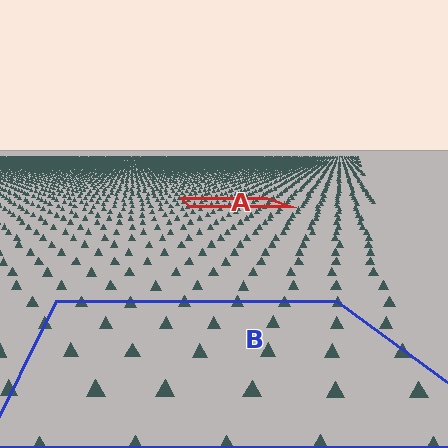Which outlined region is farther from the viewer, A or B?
Region A is farther from the viewer — the texture elements inside it appear smaller and more densely packed.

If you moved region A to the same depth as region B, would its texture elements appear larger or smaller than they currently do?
They would appear larger. At a closer depth, the same texture elements are projected at a bigger on-screen size.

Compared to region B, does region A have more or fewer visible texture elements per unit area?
Region A has more texture elements per unit area — they are packed more densely because it is farther away.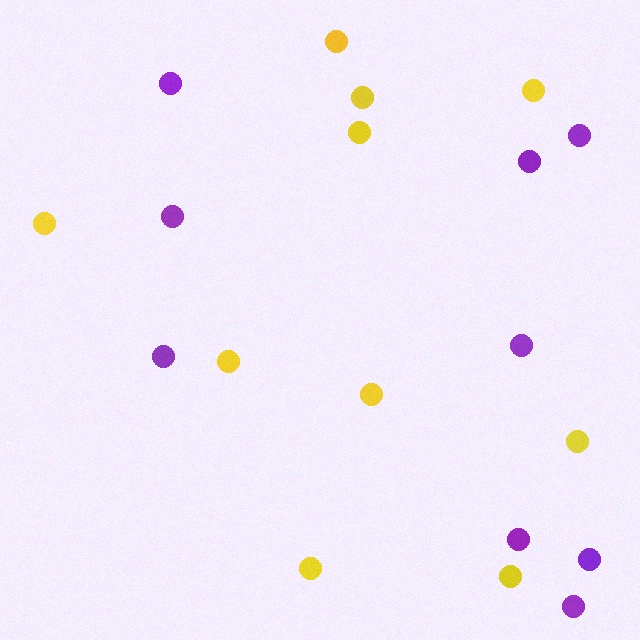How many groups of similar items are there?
There are 2 groups: one group of yellow circles (10) and one group of purple circles (9).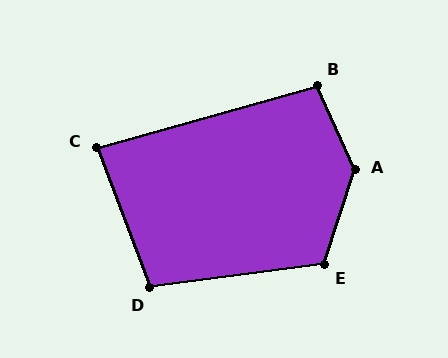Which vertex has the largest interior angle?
A, at approximately 137 degrees.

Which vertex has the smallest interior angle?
C, at approximately 85 degrees.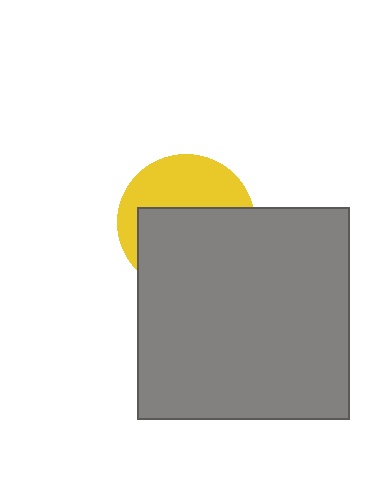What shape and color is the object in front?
The object in front is a gray square.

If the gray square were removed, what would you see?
You would see the complete yellow circle.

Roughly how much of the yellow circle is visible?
A small part of it is visible (roughly 43%).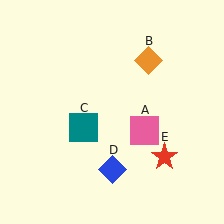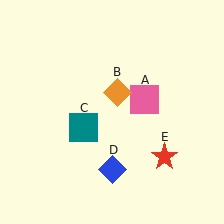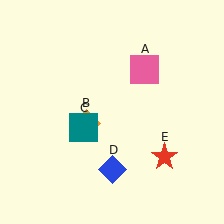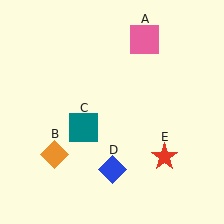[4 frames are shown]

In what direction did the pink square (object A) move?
The pink square (object A) moved up.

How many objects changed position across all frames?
2 objects changed position: pink square (object A), orange diamond (object B).